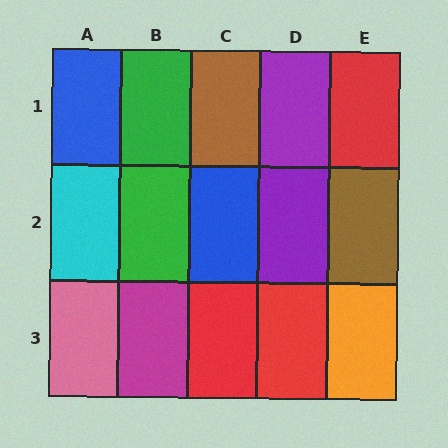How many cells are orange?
1 cell is orange.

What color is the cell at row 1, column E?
Red.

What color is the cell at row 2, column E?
Brown.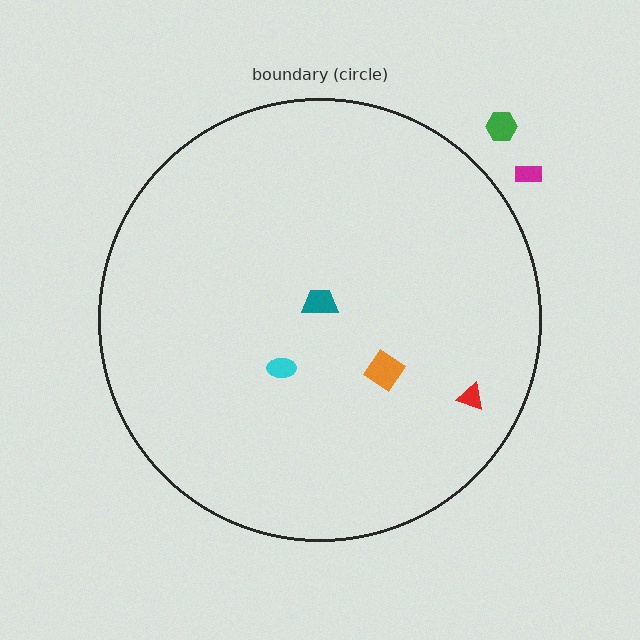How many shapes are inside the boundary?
4 inside, 2 outside.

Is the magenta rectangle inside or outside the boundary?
Outside.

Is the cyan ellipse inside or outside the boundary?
Inside.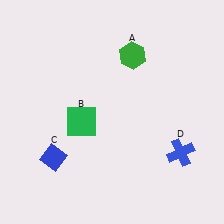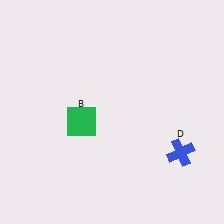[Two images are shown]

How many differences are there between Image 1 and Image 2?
There are 2 differences between the two images.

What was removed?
The blue diamond (C), the green hexagon (A) were removed in Image 2.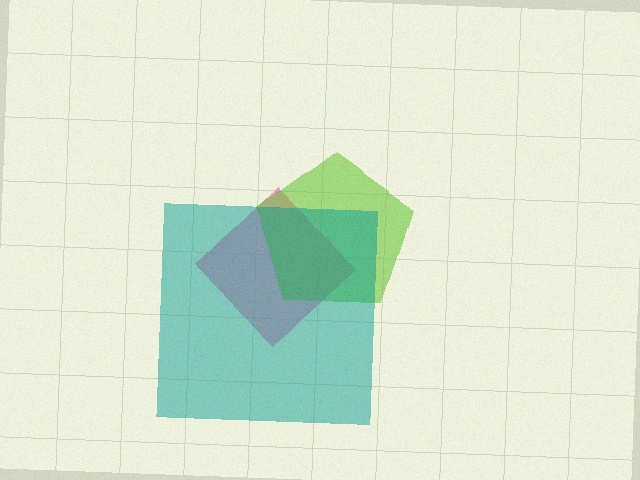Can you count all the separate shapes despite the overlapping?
Yes, there are 3 separate shapes.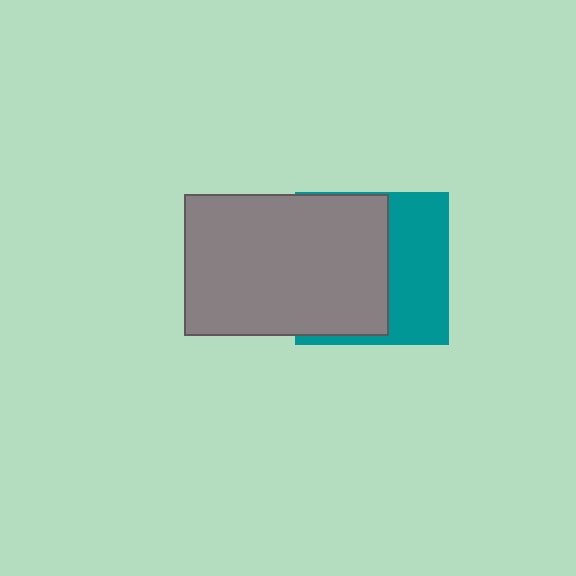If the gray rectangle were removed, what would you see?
You would see the complete teal square.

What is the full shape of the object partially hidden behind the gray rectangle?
The partially hidden object is a teal square.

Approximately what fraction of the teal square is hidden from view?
Roughly 56% of the teal square is hidden behind the gray rectangle.